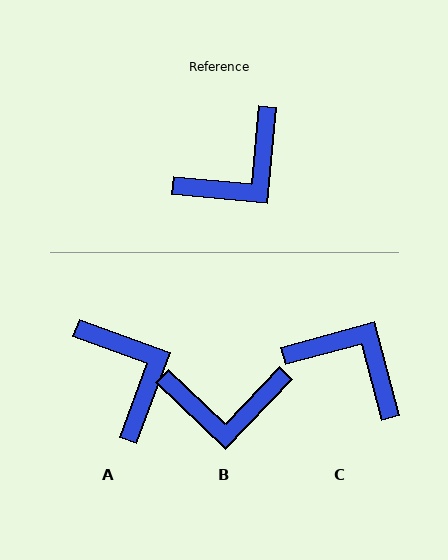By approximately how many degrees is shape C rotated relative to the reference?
Approximately 111 degrees counter-clockwise.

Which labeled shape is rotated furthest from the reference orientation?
C, about 111 degrees away.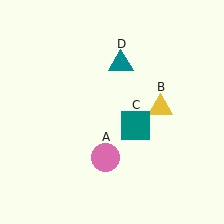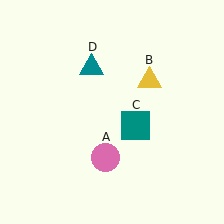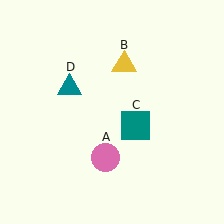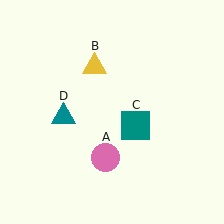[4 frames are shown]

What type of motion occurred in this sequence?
The yellow triangle (object B), teal triangle (object D) rotated counterclockwise around the center of the scene.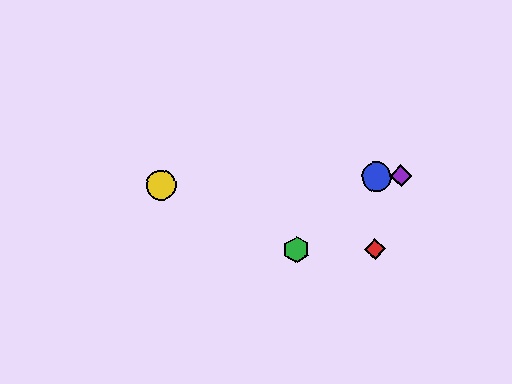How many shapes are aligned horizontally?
3 shapes (the blue circle, the yellow circle, the purple diamond) are aligned horizontally.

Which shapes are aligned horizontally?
The blue circle, the yellow circle, the purple diamond are aligned horizontally.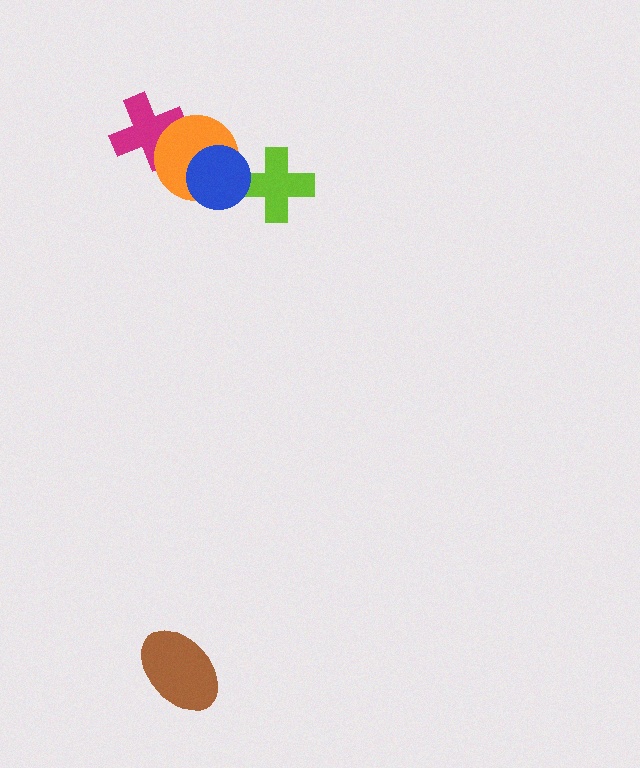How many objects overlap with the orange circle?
2 objects overlap with the orange circle.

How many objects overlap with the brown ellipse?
0 objects overlap with the brown ellipse.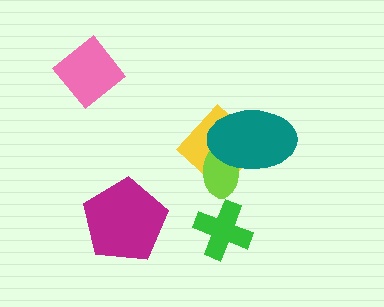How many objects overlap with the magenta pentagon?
0 objects overlap with the magenta pentagon.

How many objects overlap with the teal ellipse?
2 objects overlap with the teal ellipse.